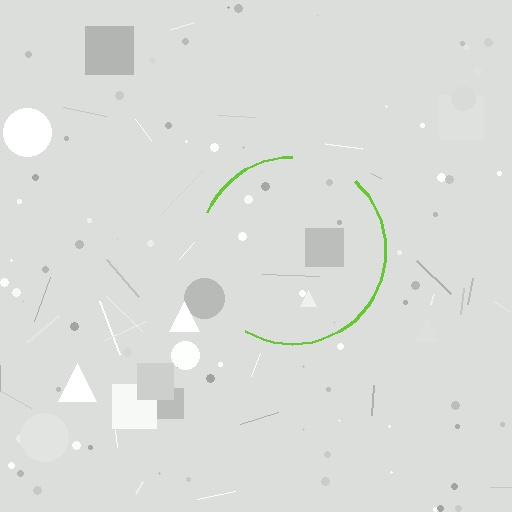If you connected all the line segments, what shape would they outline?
They would outline a circle.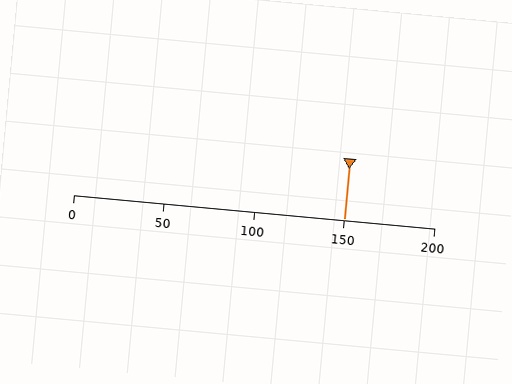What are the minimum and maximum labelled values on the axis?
The axis runs from 0 to 200.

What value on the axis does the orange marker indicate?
The marker indicates approximately 150.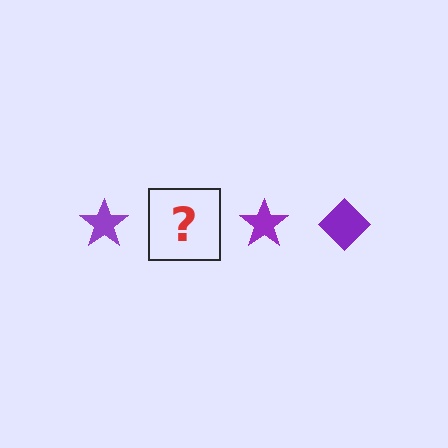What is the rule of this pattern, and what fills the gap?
The rule is that the pattern cycles through star, diamond shapes in purple. The gap should be filled with a purple diamond.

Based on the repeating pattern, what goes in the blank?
The blank should be a purple diamond.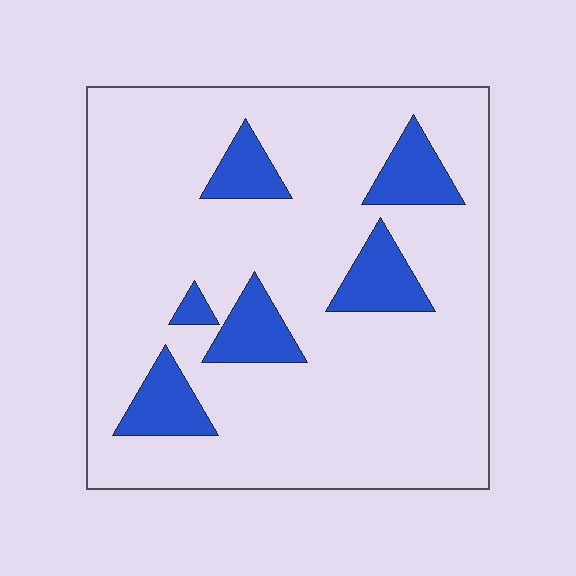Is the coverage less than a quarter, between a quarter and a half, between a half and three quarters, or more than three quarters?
Less than a quarter.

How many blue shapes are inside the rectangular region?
6.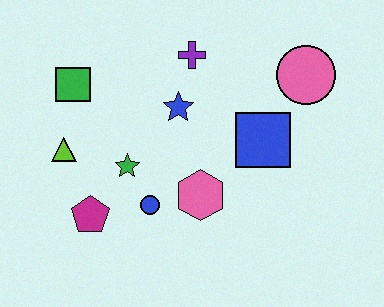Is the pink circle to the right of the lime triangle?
Yes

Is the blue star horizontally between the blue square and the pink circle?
No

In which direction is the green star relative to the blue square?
The green star is to the left of the blue square.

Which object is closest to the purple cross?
The blue star is closest to the purple cross.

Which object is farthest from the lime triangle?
The pink circle is farthest from the lime triangle.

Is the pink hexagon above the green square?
No